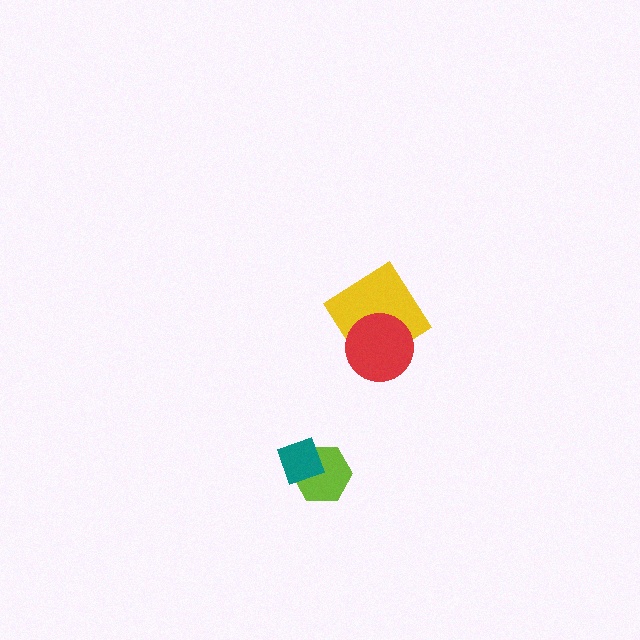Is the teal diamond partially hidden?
No, no other shape covers it.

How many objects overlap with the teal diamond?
1 object overlaps with the teal diamond.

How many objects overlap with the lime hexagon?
1 object overlaps with the lime hexagon.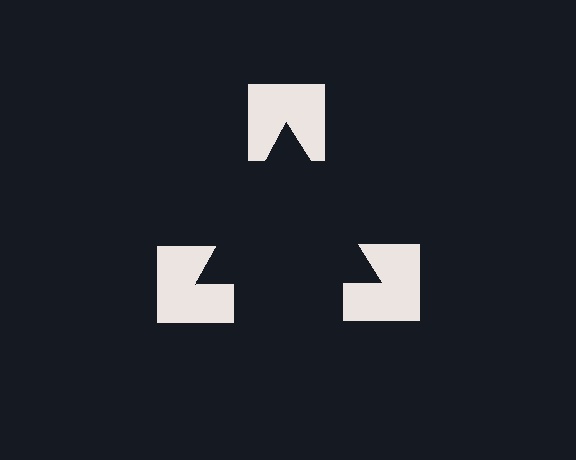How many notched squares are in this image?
There are 3 — one at each vertex of the illusory triangle.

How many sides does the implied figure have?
3 sides.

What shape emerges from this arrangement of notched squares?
An illusory triangle — its edges are inferred from the aligned wedge cuts in the notched squares, not physically drawn.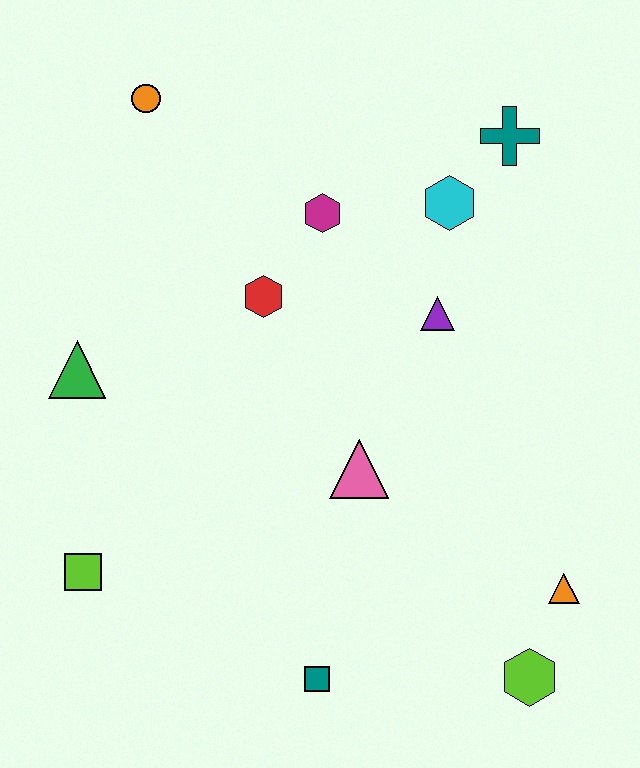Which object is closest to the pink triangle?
The purple triangle is closest to the pink triangle.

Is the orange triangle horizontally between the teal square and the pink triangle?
No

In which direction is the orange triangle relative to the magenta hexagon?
The orange triangle is below the magenta hexagon.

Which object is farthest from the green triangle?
The lime hexagon is farthest from the green triangle.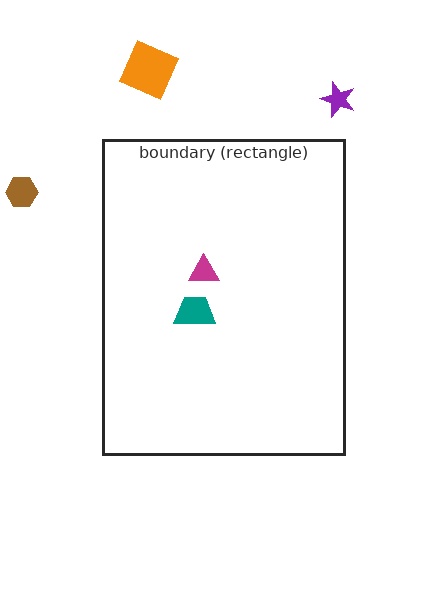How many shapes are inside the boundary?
2 inside, 3 outside.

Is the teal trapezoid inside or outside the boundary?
Inside.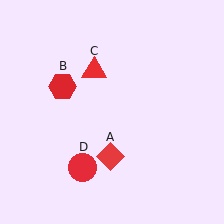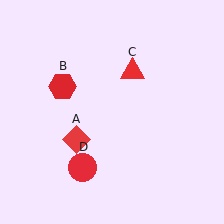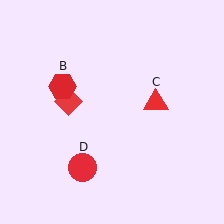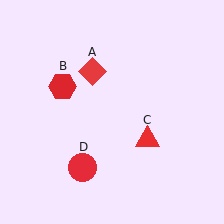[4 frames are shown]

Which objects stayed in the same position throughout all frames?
Red hexagon (object B) and red circle (object D) remained stationary.